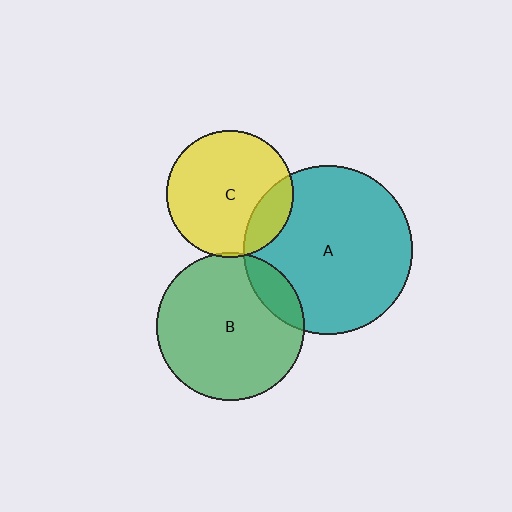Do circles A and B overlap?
Yes.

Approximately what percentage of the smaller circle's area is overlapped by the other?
Approximately 15%.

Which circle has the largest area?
Circle A (teal).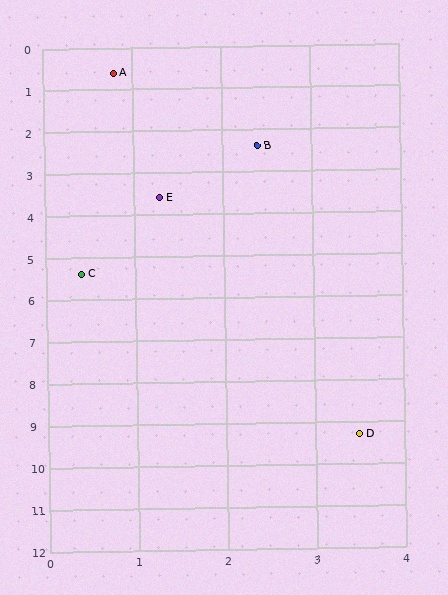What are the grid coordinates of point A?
Point A is at approximately (0.8, 0.6).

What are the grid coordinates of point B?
Point B is at approximately (2.4, 2.4).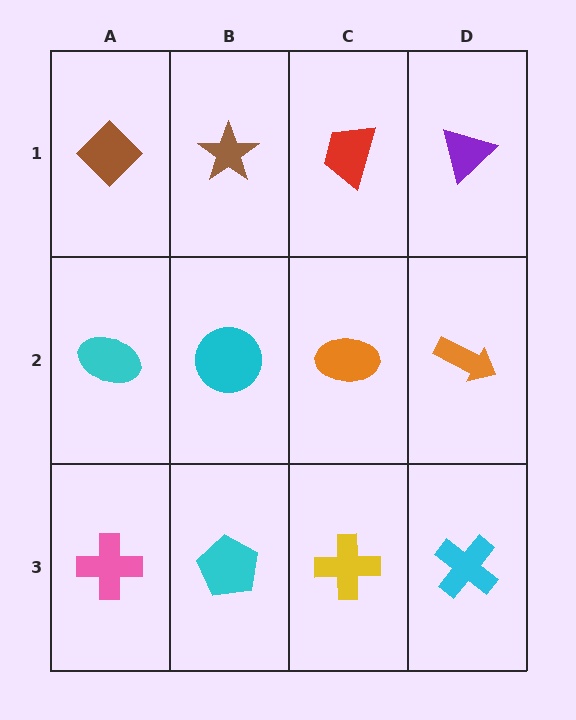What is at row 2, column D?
An orange arrow.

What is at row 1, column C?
A red trapezoid.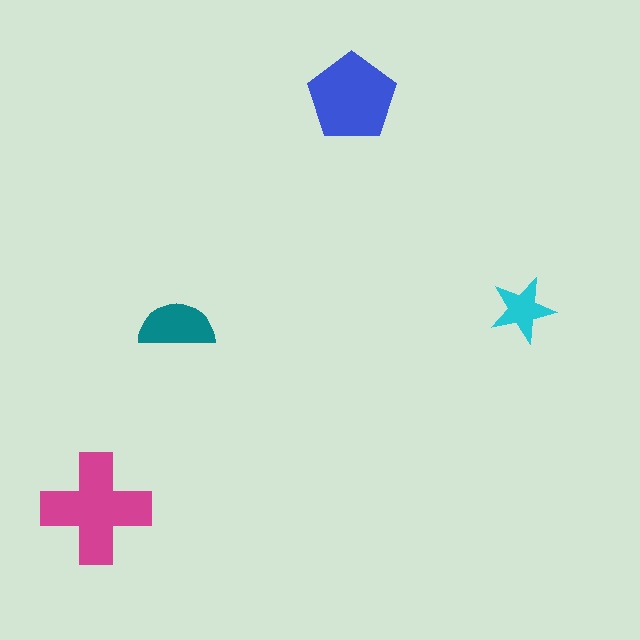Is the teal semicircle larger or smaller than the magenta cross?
Smaller.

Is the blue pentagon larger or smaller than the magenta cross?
Smaller.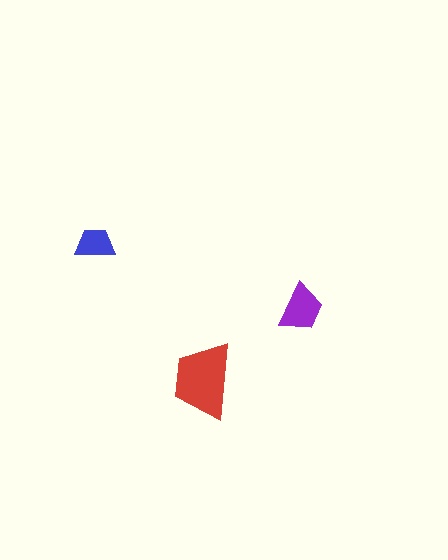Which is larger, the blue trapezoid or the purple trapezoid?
The purple one.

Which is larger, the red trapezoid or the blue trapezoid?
The red one.